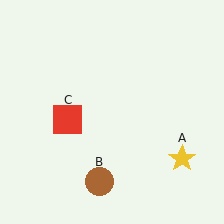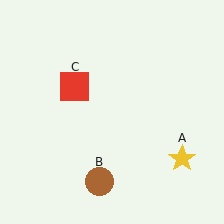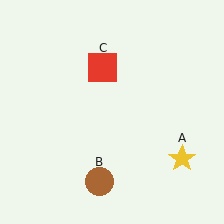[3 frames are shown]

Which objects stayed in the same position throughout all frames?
Yellow star (object A) and brown circle (object B) remained stationary.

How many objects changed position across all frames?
1 object changed position: red square (object C).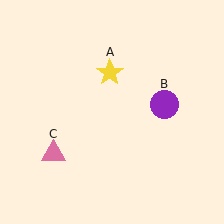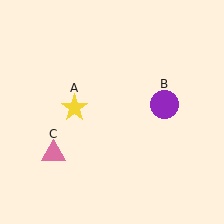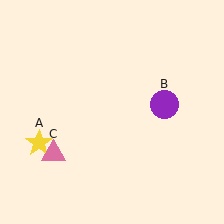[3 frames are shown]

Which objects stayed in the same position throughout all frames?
Purple circle (object B) and pink triangle (object C) remained stationary.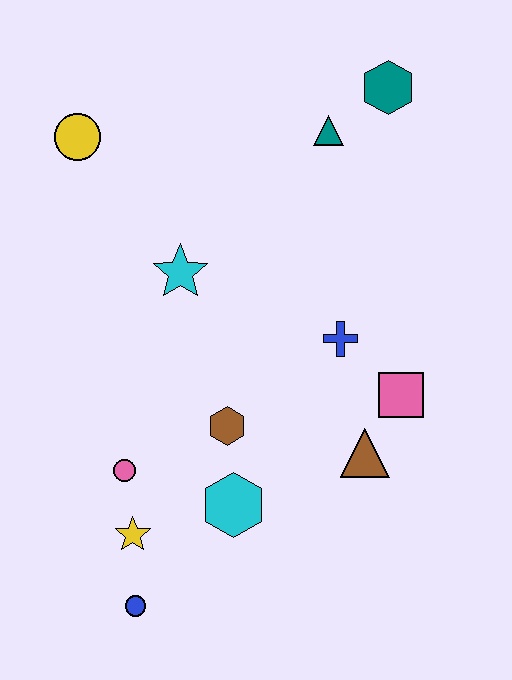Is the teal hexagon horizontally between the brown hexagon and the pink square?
Yes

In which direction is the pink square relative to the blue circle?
The pink square is to the right of the blue circle.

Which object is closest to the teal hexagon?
The teal triangle is closest to the teal hexagon.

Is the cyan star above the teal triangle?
No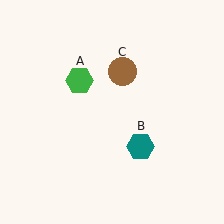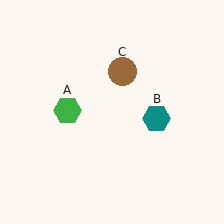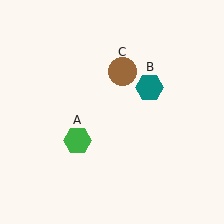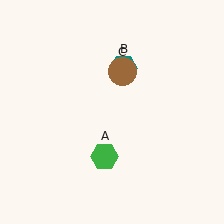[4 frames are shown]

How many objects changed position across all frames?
2 objects changed position: green hexagon (object A), teal hexagon (object B).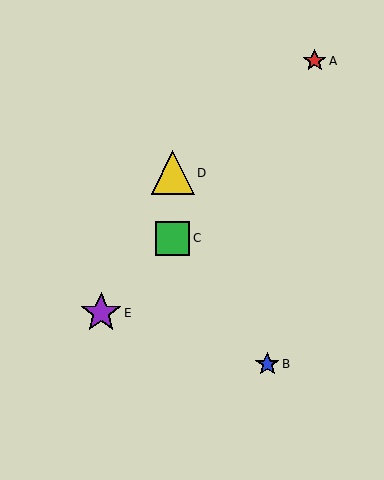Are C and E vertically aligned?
No, C is at x≈173 and E is at x≈101.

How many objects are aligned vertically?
2 objects (C, D) are aligned vertically.